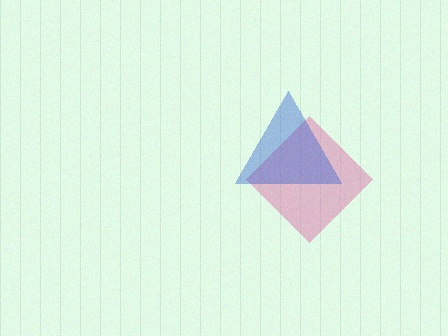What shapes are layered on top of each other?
The layered shapes are: a pink diamond, a blue triangle.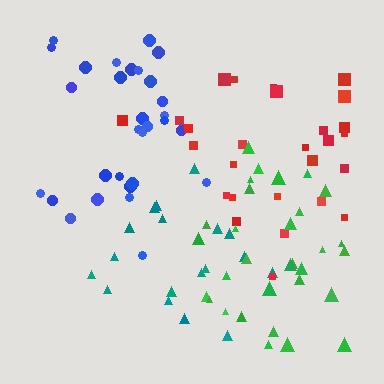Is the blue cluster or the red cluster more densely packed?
Blue.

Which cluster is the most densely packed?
Green.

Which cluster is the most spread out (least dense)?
Red.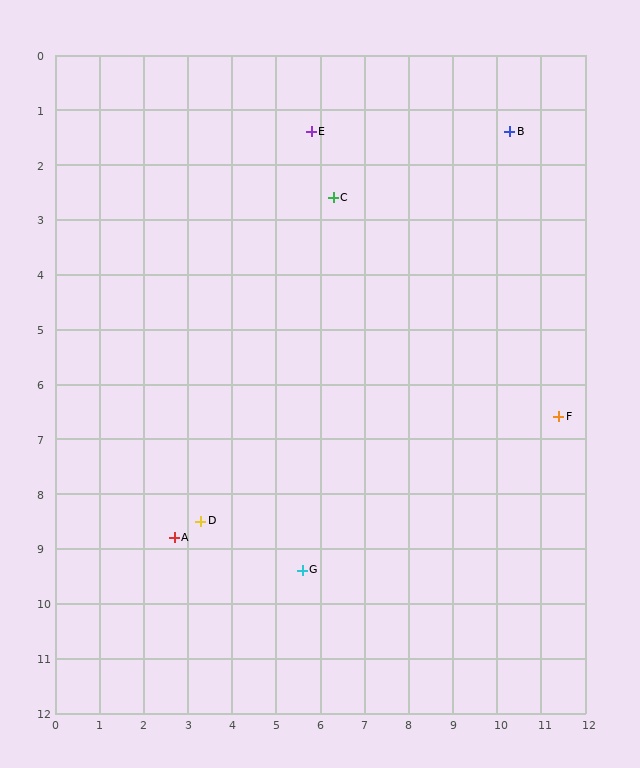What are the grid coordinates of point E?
Point E is at approximately (5.8, 1.4).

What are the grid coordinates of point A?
Point A is at approximately (2.7, 8.8).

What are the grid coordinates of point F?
Point F is at approximately (11.4, 6.6).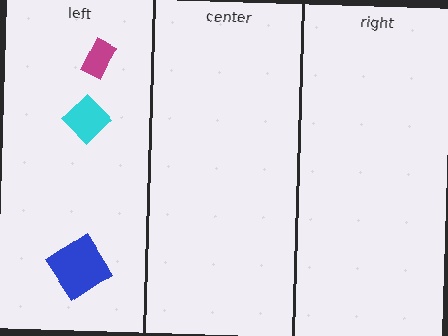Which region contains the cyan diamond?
The left region.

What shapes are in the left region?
The cyan diamond, the magenta rectangle, the blue diamond.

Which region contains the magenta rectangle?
The left region.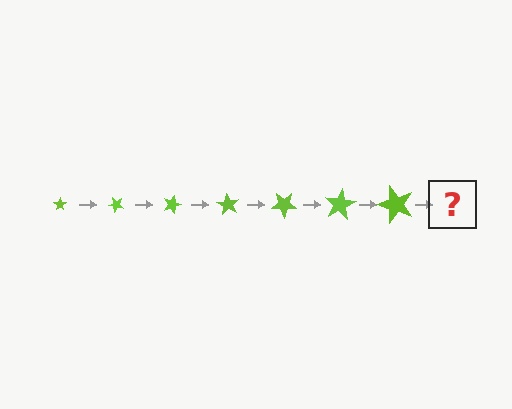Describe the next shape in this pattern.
It should be a star, larger than the previous one and rotated 315 degrees from the start.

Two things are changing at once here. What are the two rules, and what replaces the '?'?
The two rules are that the star grows larger each step and it rotates 45 degrees each step. The '?' should be a star, larger than the previous one and rotated 315 degrees from the start.